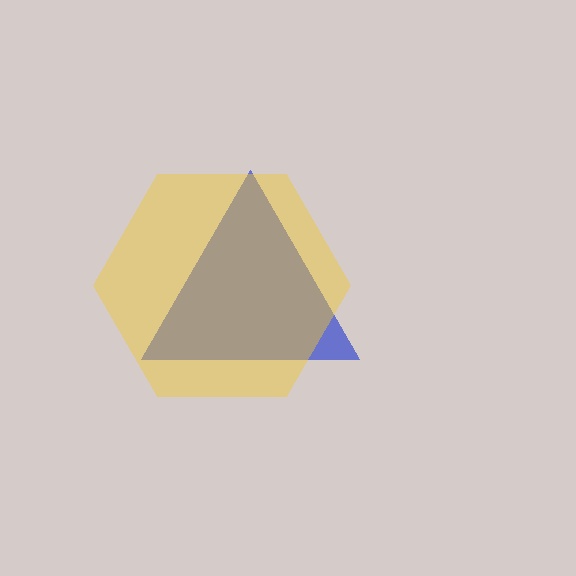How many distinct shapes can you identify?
There are 2 distinct shapes: a blue triangle, a yellow hexagon.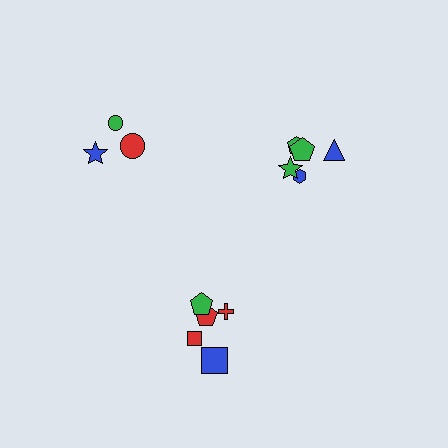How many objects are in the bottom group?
There are 5 objects.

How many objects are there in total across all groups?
There are 13 objects.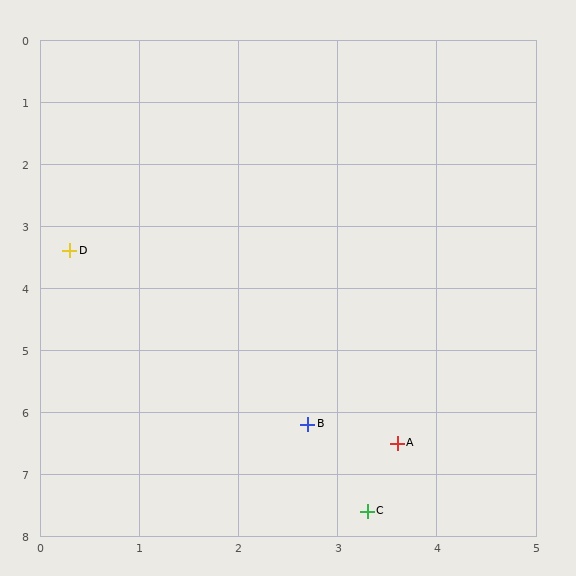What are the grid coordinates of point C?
Point C is at approximately (3.3, 7.6).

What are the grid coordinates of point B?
Point B is at approximately (2.7, 6.2).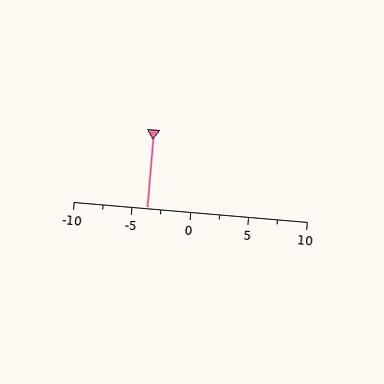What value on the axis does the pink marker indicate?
The marker indicates approximately -3.8.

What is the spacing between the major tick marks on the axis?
The major ticks are spaced 5 apart.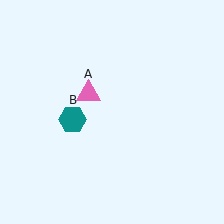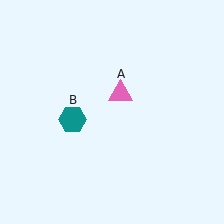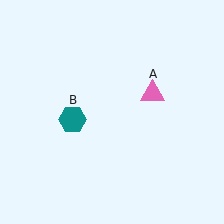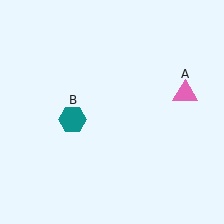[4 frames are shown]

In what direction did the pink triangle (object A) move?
The pink triangle (object A) moved right.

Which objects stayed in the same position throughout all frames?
Teal hexagon (object B) remained stationary.